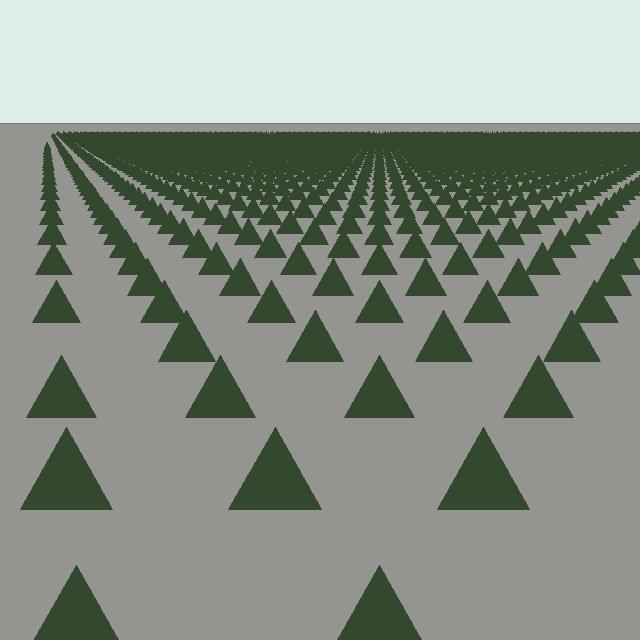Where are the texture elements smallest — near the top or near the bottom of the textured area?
Near the top.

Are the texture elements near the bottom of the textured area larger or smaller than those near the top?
Larger. Near the bottom, elements are closer to the viewer and appear at a bigger on-screen size.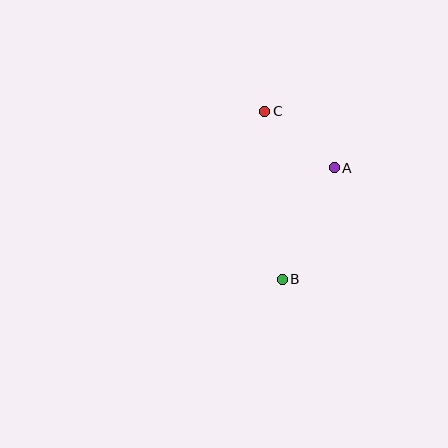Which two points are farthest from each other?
Points B and C are farthest from each other.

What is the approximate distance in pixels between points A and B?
The distance between A and B is approximately 123 pixels.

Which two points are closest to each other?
Points A and C are closest to each other.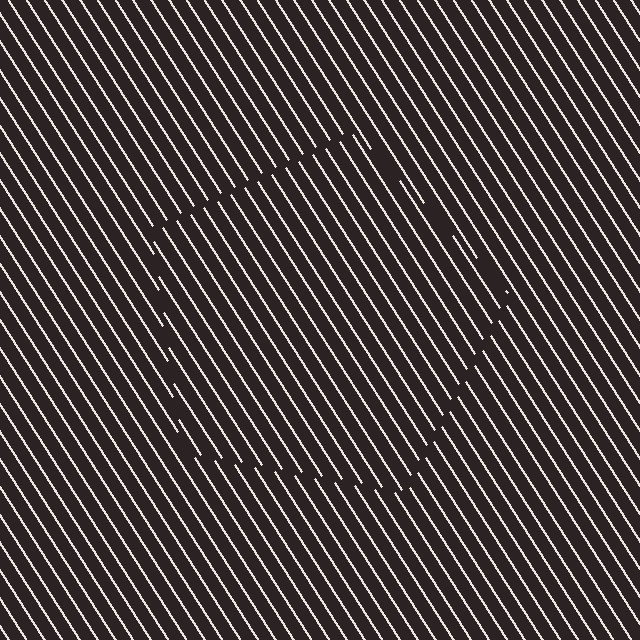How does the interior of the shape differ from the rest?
The interior of the shape contains the same grating, shifted by half a period — the contour is defined by the phase discontinuity where line-ends from the inner and outer gratings abut.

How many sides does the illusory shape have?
5 sides — the line-ends trace a pentagon.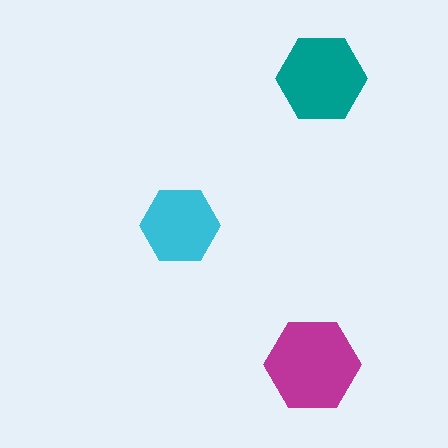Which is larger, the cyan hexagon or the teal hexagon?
The teal one.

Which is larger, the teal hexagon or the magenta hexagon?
The magenta one.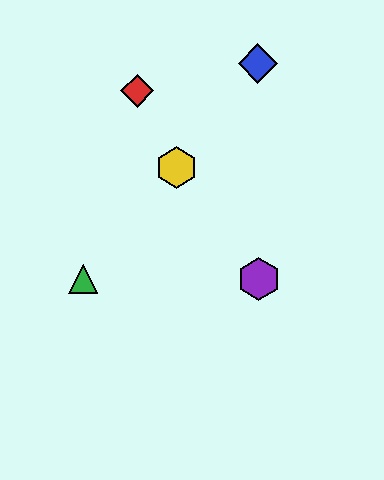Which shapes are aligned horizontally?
The green triangle, the purple hexagon are aligned horizontally.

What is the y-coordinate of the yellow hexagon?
The yellow hexagon is at y≈167.